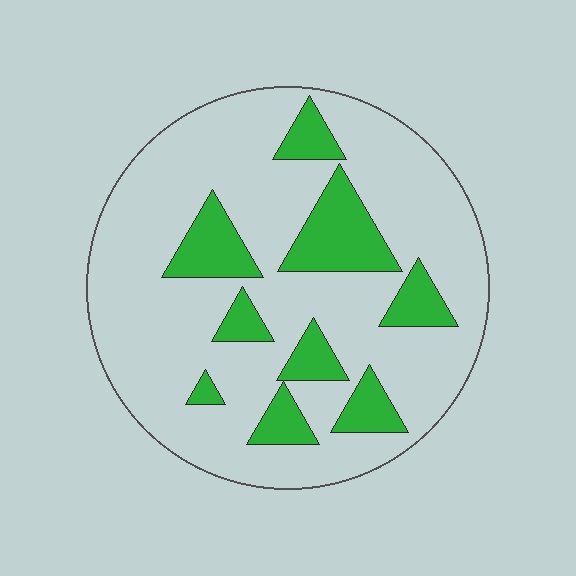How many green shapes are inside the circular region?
9.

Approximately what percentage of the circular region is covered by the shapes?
Approximately 20%.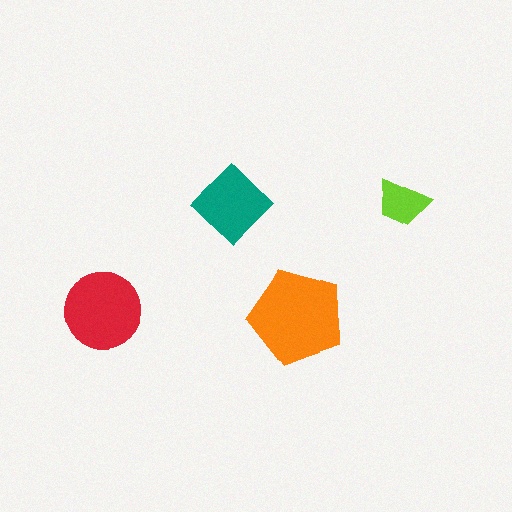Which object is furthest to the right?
The lime trapezoid is rightmost.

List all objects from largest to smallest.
The orange pentagon, the red circle, the teal diamond, the lime trapezoid.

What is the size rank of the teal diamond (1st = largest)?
3rd.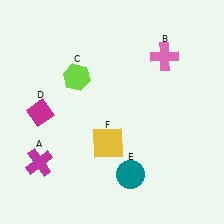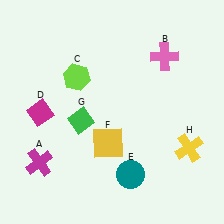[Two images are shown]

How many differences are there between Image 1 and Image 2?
There are 2 differences between the two images.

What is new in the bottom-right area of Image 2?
A yellow cross (H) was added in the bottom-right area of Image 2.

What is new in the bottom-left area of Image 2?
A green diamond (G) was added in the bottom-left area of Image 2.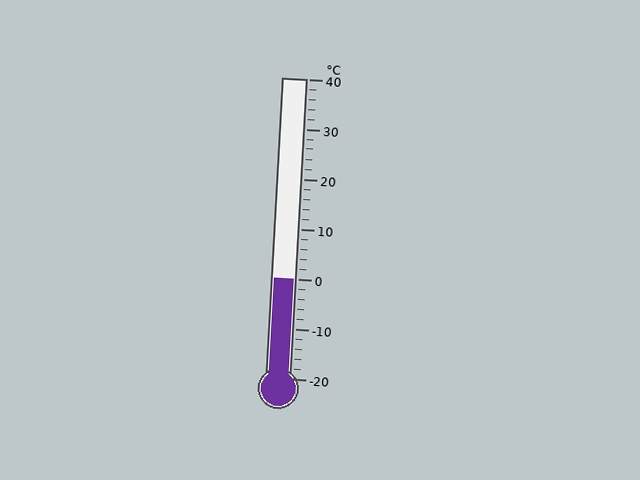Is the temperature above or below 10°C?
The temperature is below 10°C.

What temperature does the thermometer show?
The thermometer shows approximately 0°C.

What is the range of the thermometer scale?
The thermometer scale ranges from -20°C to 40°C.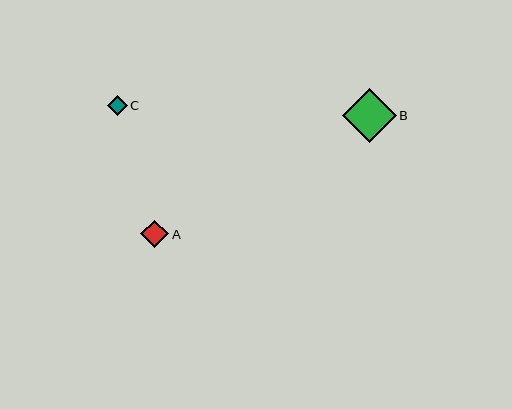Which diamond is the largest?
Diamond B is the largest with a size of approximately 53 pixels.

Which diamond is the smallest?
Diamond C is the smallest with a size of approximately 20 pixels.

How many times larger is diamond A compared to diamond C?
Diamond A is approximately 1.4 times the size of diamond C.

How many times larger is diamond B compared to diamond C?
Diamond B is approximately 2.7 times the size of diamond C.